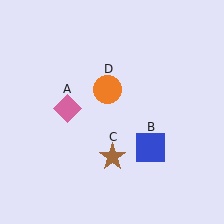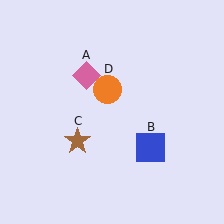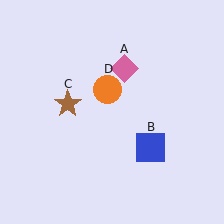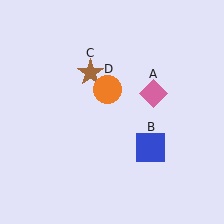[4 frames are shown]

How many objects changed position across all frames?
2 objects changed position: pink diamond (object A), brown star (object C).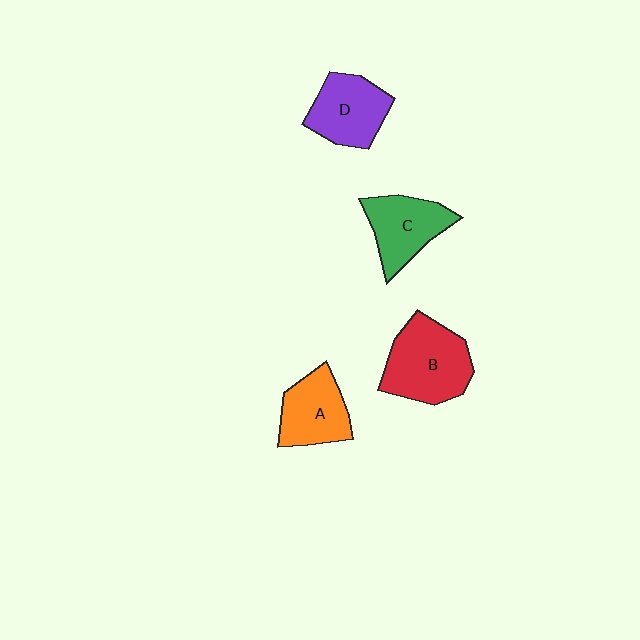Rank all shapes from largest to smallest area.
From largest to smallest: B (red), D (purple), C (green), A (orange).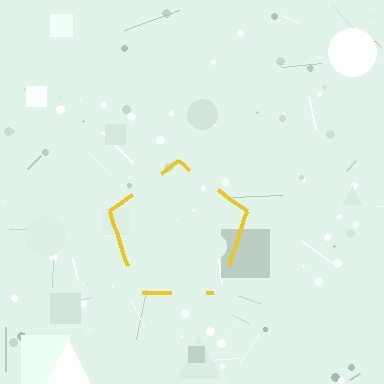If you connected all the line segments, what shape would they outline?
They would outline a pentagon.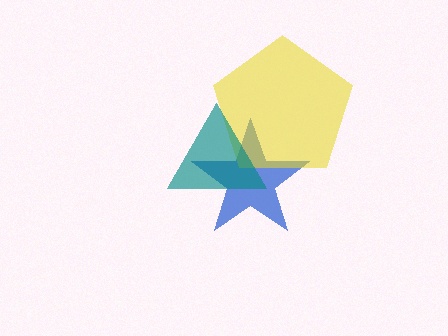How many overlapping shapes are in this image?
There are 3 overlapping shapes in the image.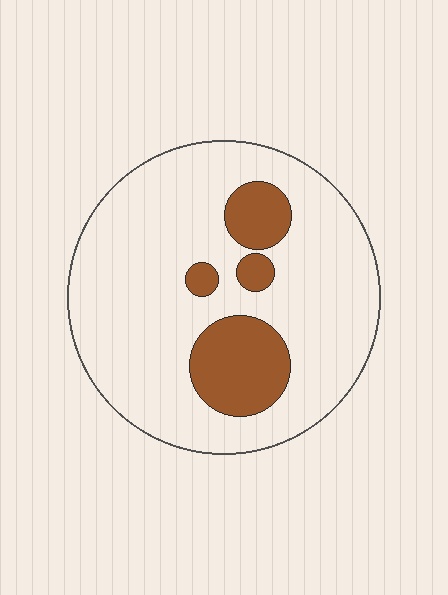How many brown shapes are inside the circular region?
4.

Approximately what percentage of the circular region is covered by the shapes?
Approximately 20%.